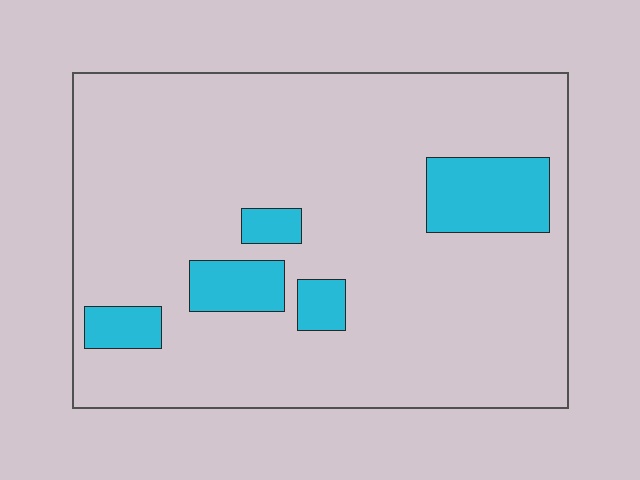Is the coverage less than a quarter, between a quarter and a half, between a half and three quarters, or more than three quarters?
Less than a quarter.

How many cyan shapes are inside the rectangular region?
5.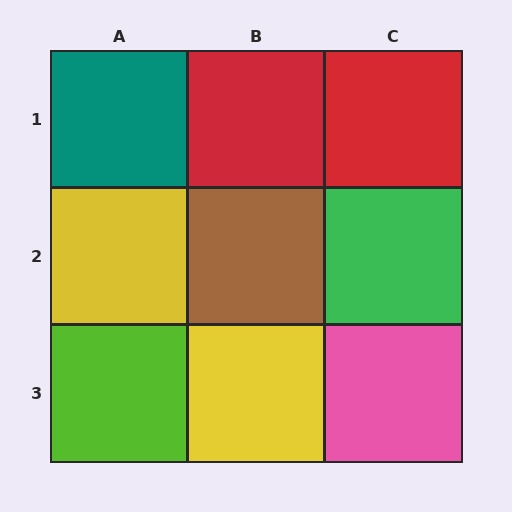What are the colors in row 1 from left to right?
Teal, red, red.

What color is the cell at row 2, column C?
Green.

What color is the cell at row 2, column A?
Yellow.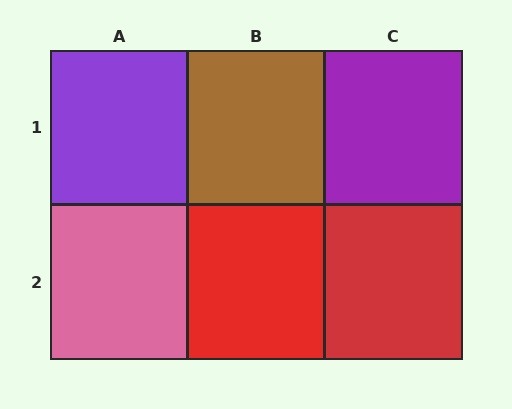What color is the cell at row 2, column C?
Red.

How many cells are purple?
2 cells are purple.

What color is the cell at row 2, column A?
Pink.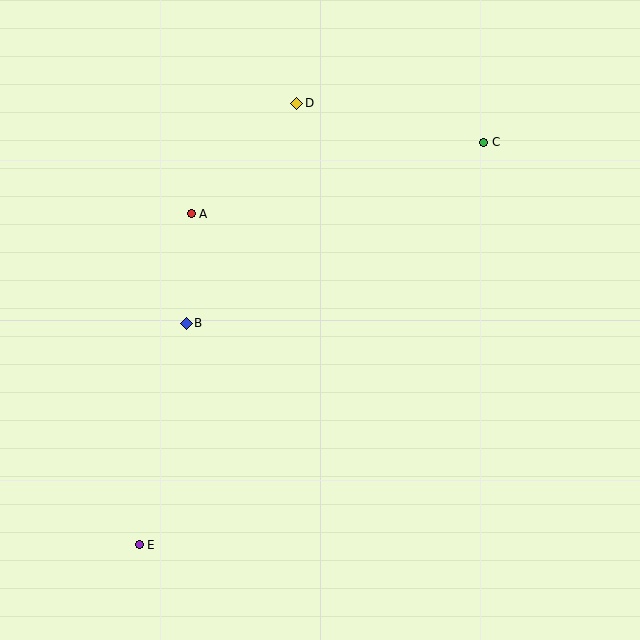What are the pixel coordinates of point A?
Point A is at (191, 214).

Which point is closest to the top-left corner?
Point A is closest to the top-left corner.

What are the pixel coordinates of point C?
Point C is at (484, 142).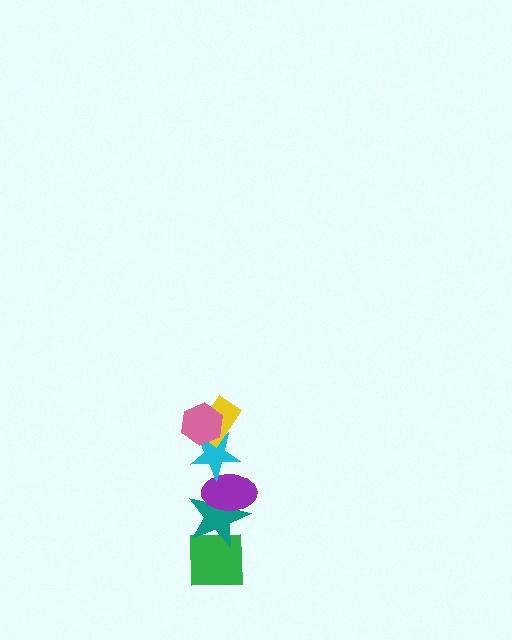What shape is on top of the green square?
The teal star is on top of the green square.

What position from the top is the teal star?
The teal star is 5th from the top.